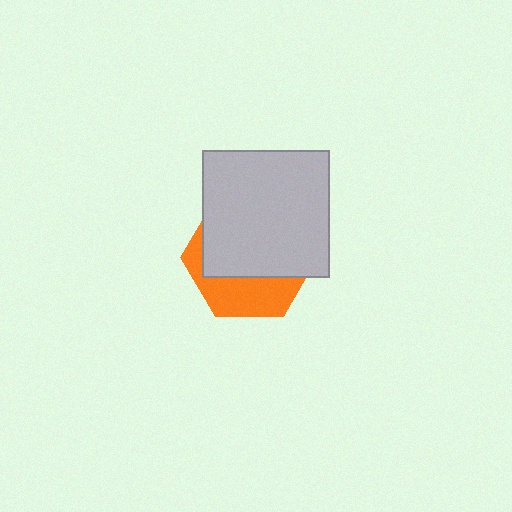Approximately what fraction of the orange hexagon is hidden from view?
Roughly 65% of the orange hexagon is hidden behind the light gray square.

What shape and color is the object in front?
The object in front is a light gray square.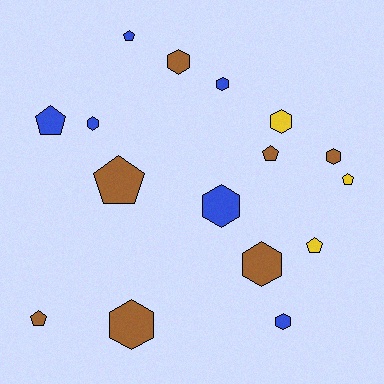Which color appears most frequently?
Brown, with 7 objects.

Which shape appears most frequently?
Hexagon, with 9 objects.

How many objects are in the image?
There are 16 objects.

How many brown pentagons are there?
There are 3 brown pentagons.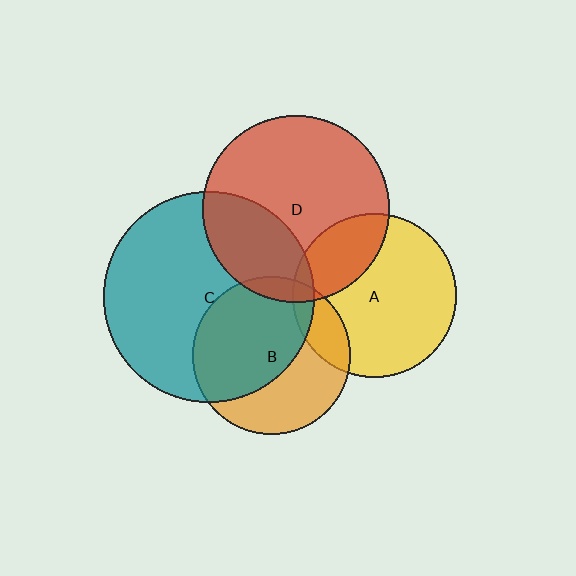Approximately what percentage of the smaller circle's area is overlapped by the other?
Approximately 5%.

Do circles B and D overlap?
Yes.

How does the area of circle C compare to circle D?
Approximately 1.3 times.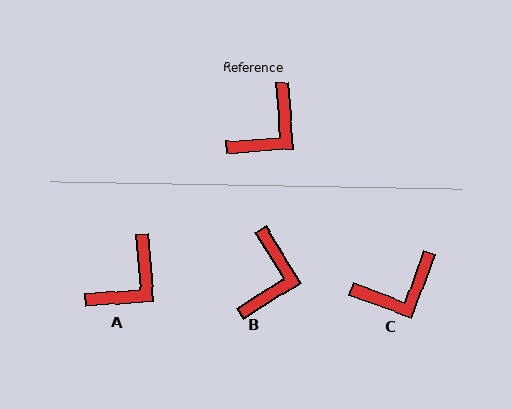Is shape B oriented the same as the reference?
No, it is off by about 27 degrees.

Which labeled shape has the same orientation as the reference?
A.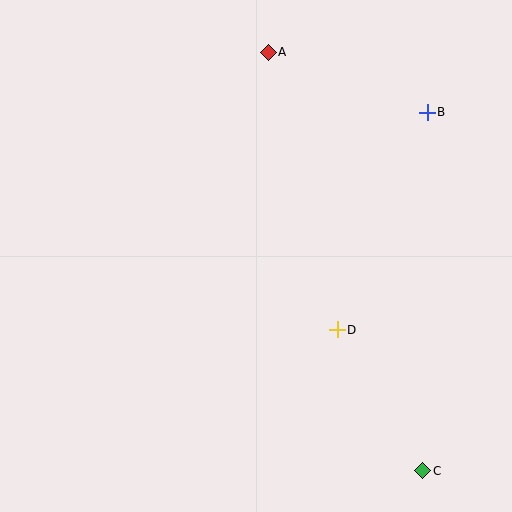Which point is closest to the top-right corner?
Point B is closest to the top-right corner.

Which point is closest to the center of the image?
Point D at (337, 330) is closest to the center.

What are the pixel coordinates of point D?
Point D is at (337, 330).